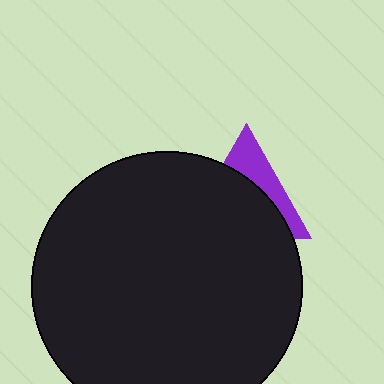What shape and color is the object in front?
The object in front is a black circle.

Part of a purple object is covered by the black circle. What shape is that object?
It is a triangle.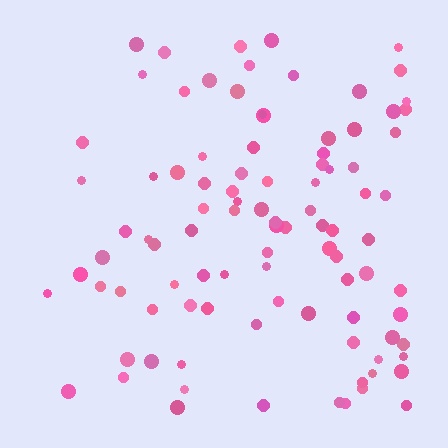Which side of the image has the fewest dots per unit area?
The left.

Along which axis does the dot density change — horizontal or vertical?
Horizontal.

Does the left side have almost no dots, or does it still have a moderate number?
Still a moderate number, just noticeably fewer than the right.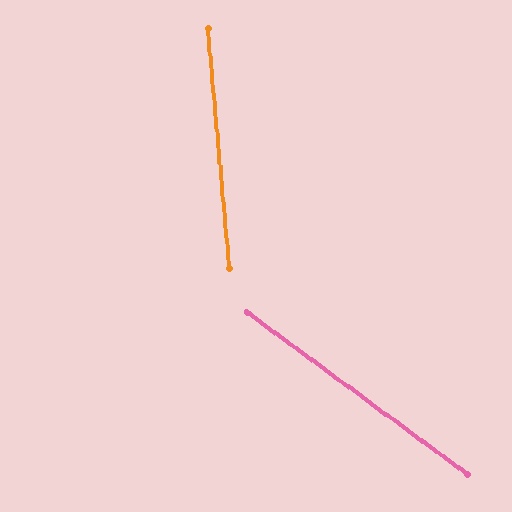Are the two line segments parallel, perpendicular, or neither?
Neither parallel nor perpendicular — they differ by about 49°.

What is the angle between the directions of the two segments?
Approximately 49 degrees.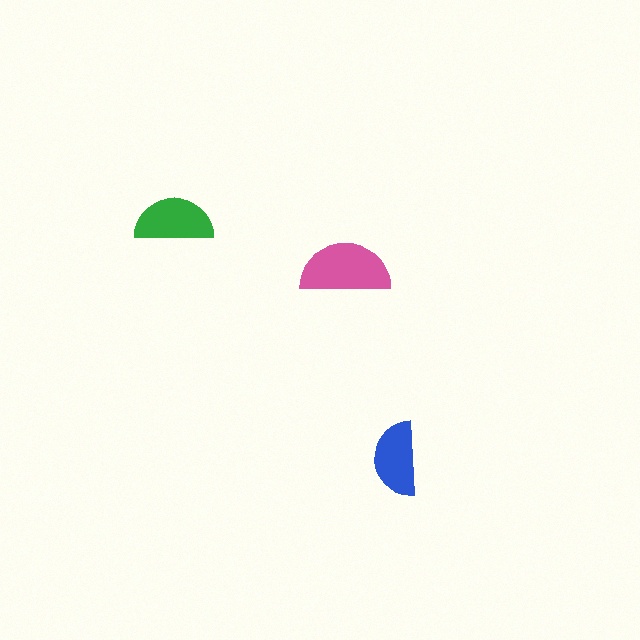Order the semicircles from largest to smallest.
the pink one, the green one, the blue one.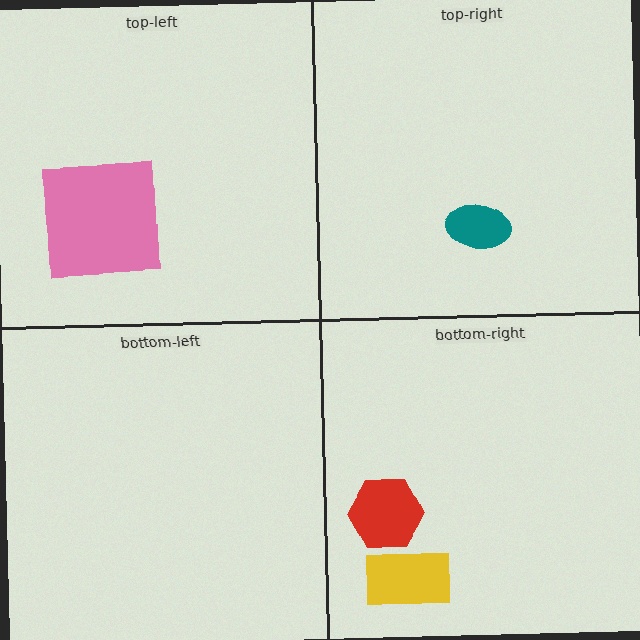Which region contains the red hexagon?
The bottom-right region.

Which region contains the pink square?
The top-left region.